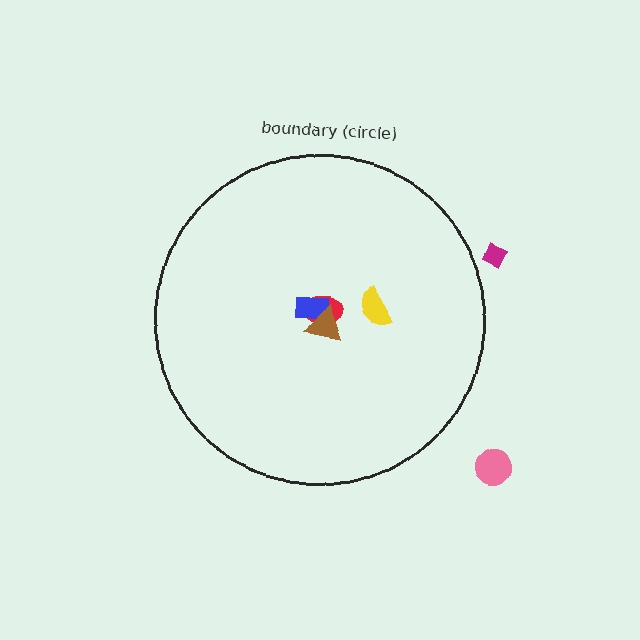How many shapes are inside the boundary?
4 inside, 2 outside.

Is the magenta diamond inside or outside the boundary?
Outside.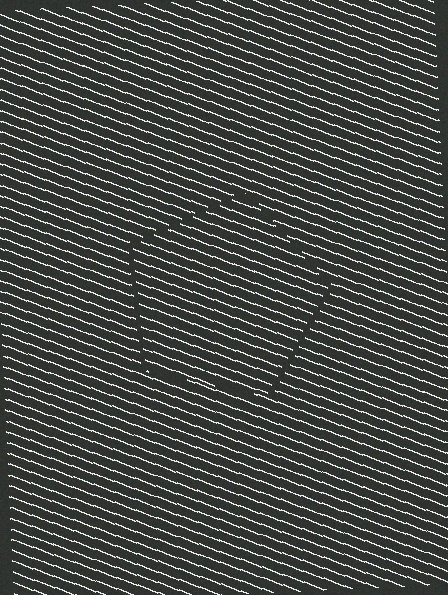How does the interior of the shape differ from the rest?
The interior of the shape contains the same grating, shifted by half a period — the contour is defined by the phase discontinuity where line-ends from the inner and outer gratings abut.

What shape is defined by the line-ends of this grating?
An illusory pentagon. The interior of the shape contains the same grating, shifted by half a period — the contour is defined by the phase discontinuity where line-ends from the inner and outer gratings abut.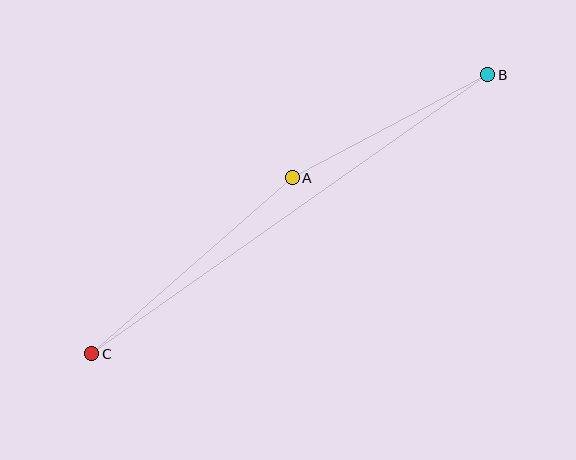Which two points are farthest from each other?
Points B and C are farthest from each other.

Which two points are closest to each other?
Points A and B are closest to each other.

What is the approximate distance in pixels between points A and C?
The distance between A and C is approximately 267 pixels.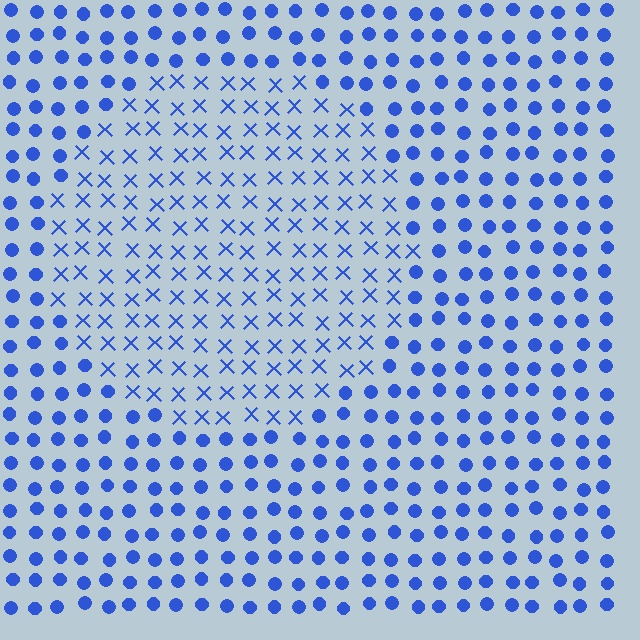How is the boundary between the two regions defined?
The boundary is defined by a change in element shape: X marks inside vs. circles outside. All elements share the same color and spacing.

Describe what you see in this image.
The image is filled with small blue elements arranged in a uniform grid. A circle-shaped region contains X marks, while the surrounding area contains circles. The boundary is defined purely by the change in element shape.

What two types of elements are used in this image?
The image uses X marks inside the circle region and circles outside it.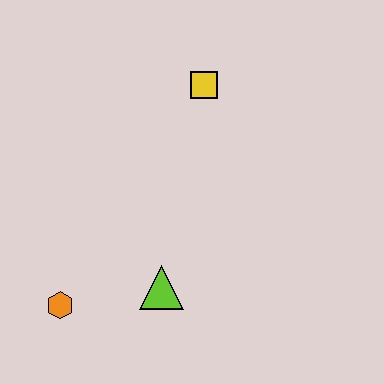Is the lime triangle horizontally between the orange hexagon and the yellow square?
Yes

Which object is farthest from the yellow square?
The orange hexagon is farthest from the yellow square.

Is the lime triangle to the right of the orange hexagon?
Yes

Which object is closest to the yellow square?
The lime triangle is closest to the yellow square.